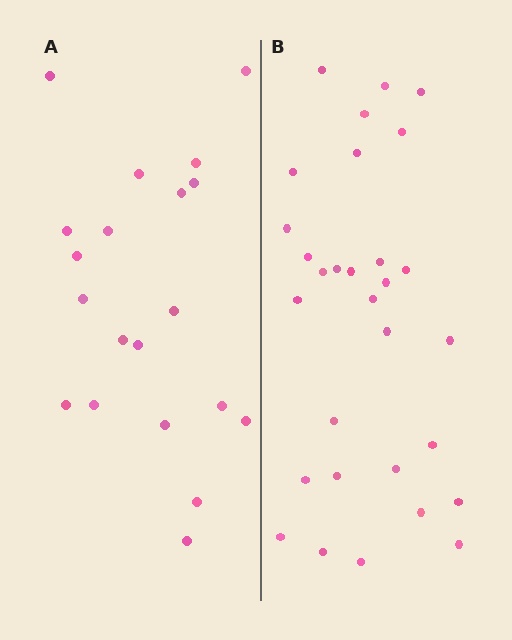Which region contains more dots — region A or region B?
Region B (the right region) has more dots.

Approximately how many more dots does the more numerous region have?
Region B has roughly 10 or so more dots than region A.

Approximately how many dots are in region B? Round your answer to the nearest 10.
About 30 dots.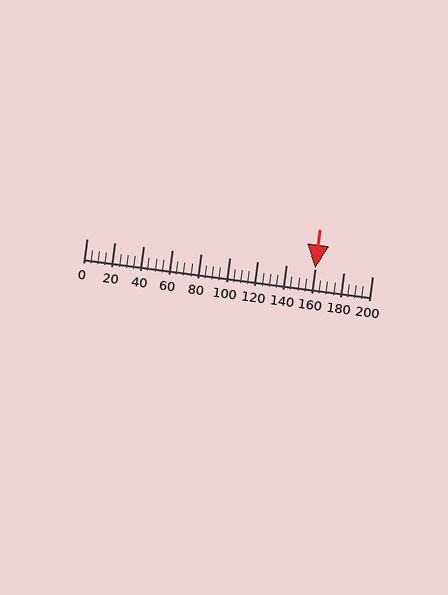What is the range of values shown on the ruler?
The ruler shows values from 0 to 200.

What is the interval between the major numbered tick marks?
The major tick marks are spaced 20 units apart.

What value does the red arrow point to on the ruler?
The red arrow points to approximately 160.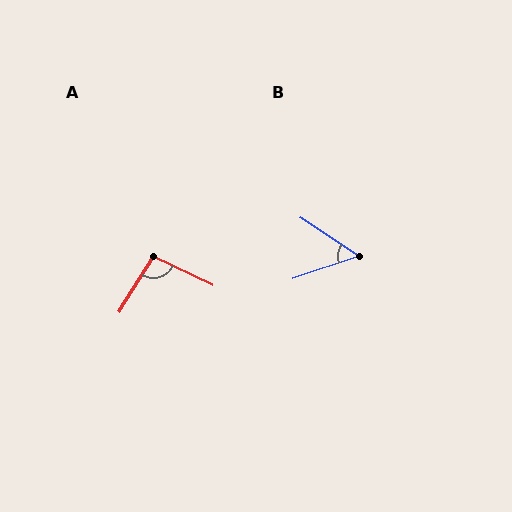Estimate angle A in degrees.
Approximately 96 degrees.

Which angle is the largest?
A, at approximately 96 degrees.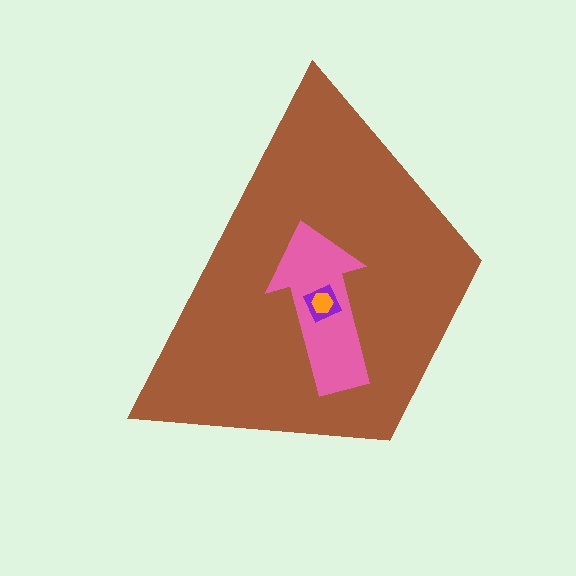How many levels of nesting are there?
4.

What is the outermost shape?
The brown trapezoid.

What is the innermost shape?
The orange hexagon.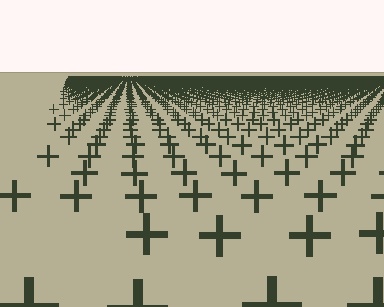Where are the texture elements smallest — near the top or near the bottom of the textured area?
Near the top.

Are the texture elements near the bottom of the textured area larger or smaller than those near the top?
Larger. Near the bottom, elements are closer to the viewer and appear at a bigger on-screen size.